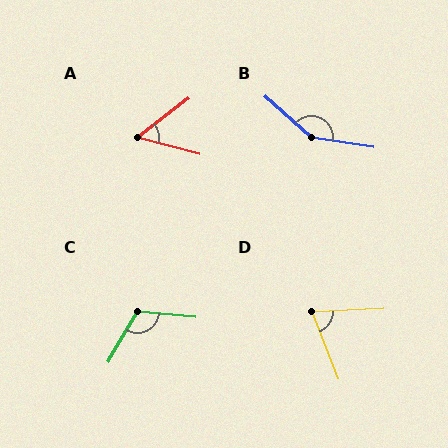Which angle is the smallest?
A, at approximately 53 degrees.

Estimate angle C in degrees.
Approximately 115 degrees.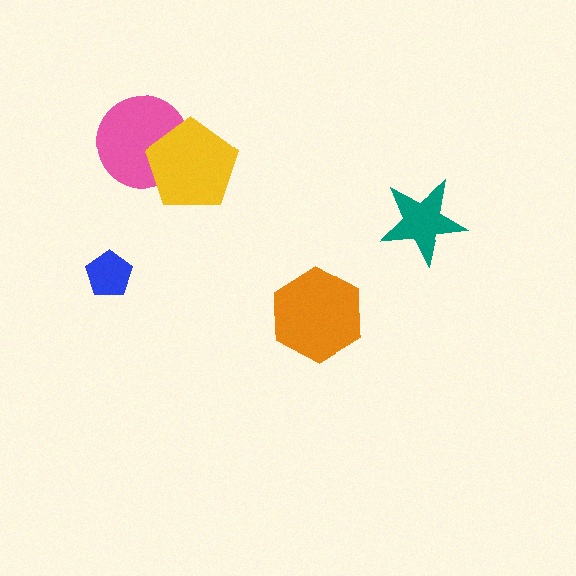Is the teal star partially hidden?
No, no other shape covers it.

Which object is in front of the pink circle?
The yellow pentagon is in front of the pink circle.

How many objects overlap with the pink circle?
1 object overlaps with the pink circle.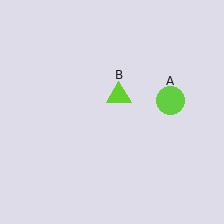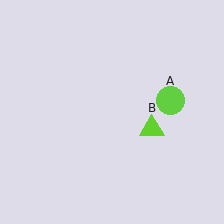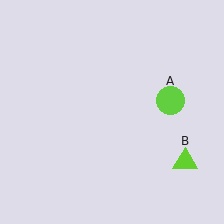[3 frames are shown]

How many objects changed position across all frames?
1 object changed position: lime triangle (object B).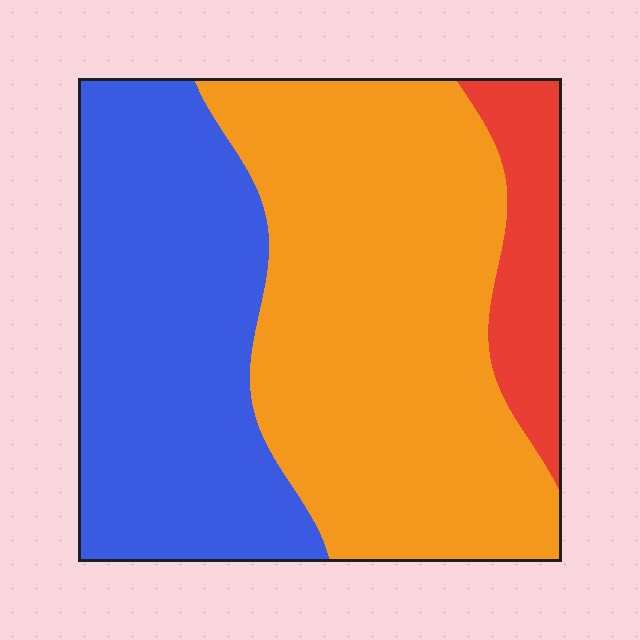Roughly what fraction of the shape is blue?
Blue takes up about three eighths (3/8) of the shape.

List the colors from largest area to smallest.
From largest to smallest: orange, blue, red.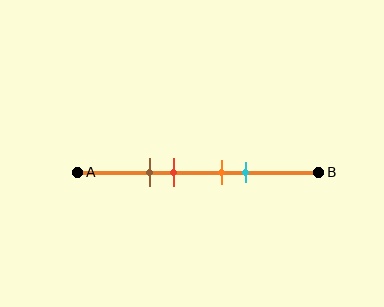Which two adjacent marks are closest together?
The orange and cyan marks are the closest adjacent pair.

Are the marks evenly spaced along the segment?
No, the marks are not evenly spaced.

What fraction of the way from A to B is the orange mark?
The orange mark is approximately 60% (0.6) of the way from A to B.